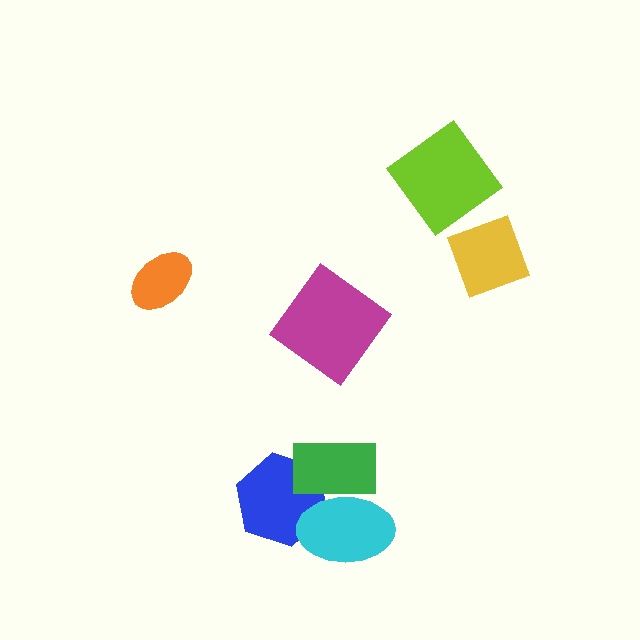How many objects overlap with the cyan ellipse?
2 objects overlap with the cyan ellipse.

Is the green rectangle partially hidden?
Yes, it is partially covered by another shape.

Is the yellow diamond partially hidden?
No, no other shape covers it.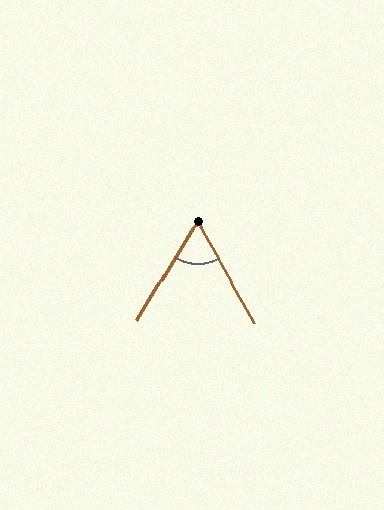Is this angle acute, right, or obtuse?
It is acute.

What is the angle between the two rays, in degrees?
Approximately 61 degrees.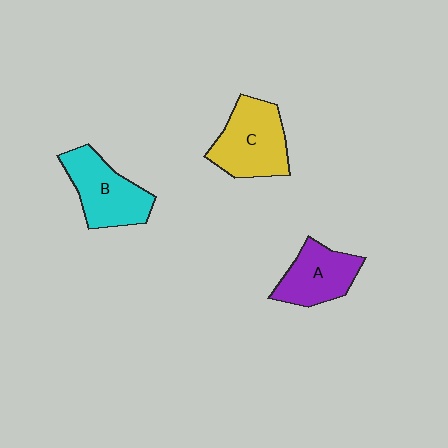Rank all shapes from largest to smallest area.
From largest to smallest: C (yellow), B (cyan), A (purple).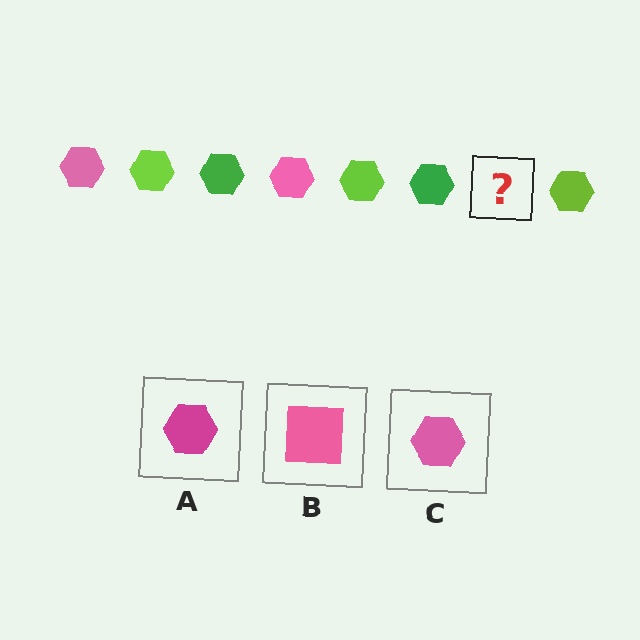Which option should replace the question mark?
Option C.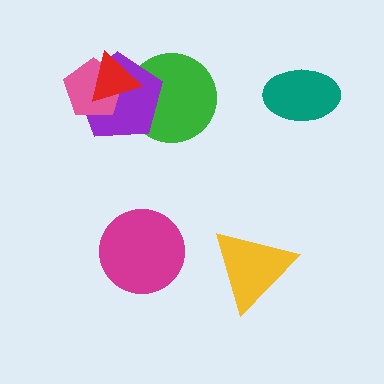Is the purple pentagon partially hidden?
Yes, it is partially covered by another shape.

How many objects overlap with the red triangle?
3 objects overlap with the red triangle.